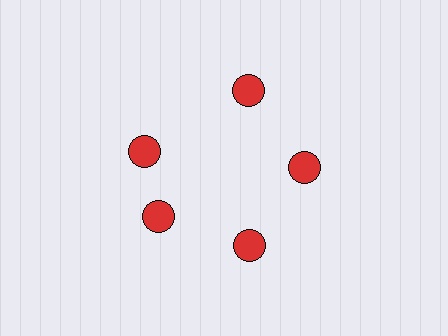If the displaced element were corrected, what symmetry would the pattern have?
It would have 5-fold rotational symmetry — the pattern would map onto itself every 72 degrees.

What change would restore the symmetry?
The symmetry would be restored by rotating it back into even spacing with its neighbors so that all 5 circles sit at equal angles and equal distance from the center.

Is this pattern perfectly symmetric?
No. The 5 red circles are arranged in a ring, but one element near the 10 o'clock position is rotated out of alignment along the ring, breaking the 5-fold rotational symmetry.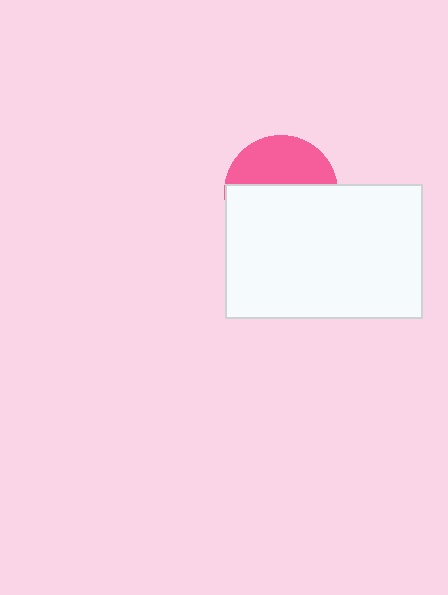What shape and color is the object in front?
The object in front is a white rectangle.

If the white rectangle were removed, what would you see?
You would see the complete pink circle.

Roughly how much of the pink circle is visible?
A small part of it is visible (roughly 40%).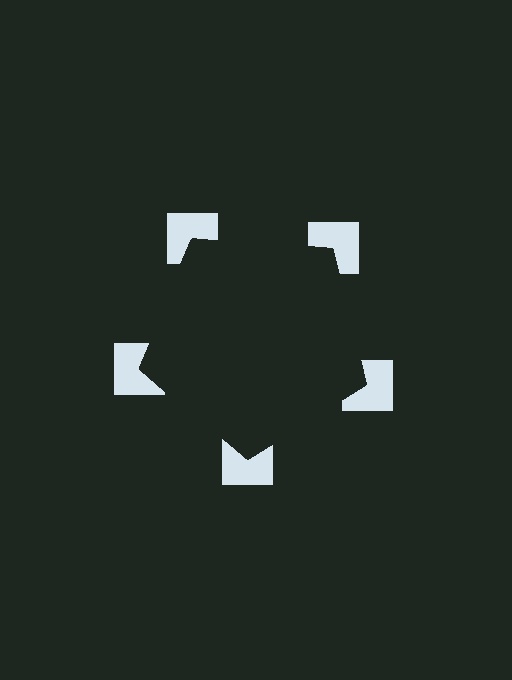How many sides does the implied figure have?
5 sides.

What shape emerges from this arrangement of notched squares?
An illusory pentagon — its edges are inferred from the aligned wedge cuts in the notched squares, not physically drawn.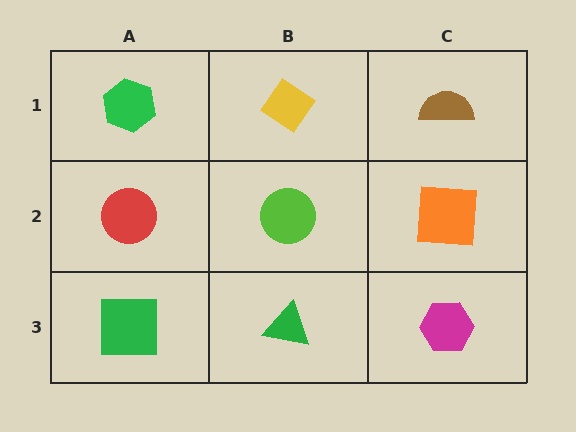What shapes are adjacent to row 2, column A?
A green hexagon (row 1, column A), a green square (row 3, column A), a lime circle (row 2, column B).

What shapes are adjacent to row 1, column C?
An orange square (row 2, column C), a yellow diamond (row 1, column B).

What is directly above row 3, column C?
An orange square.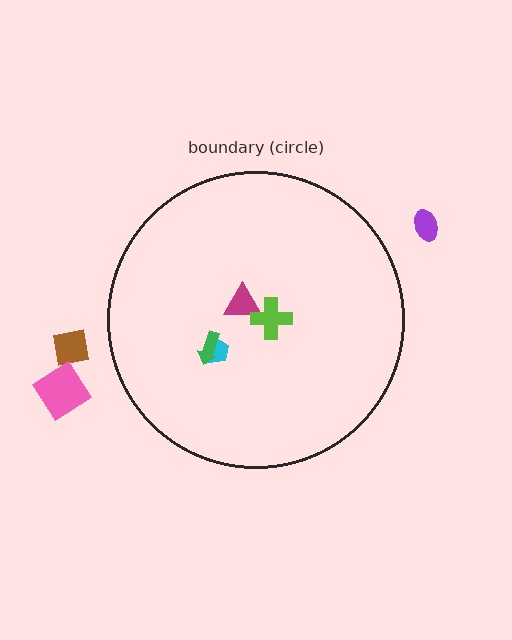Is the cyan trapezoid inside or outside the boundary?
Inside.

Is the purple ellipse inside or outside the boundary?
Outside.